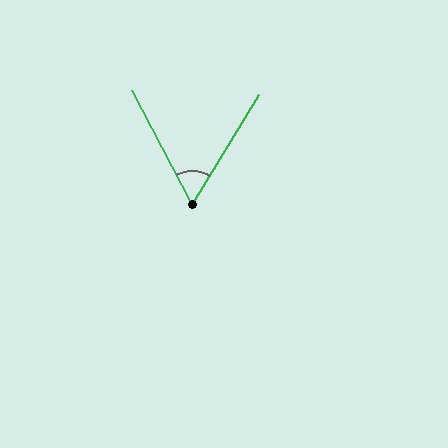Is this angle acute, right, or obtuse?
It is acute.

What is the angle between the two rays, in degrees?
Approximately 59 degrees.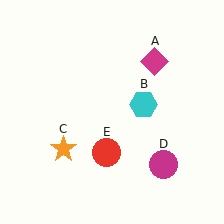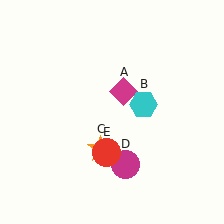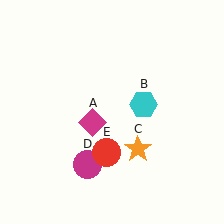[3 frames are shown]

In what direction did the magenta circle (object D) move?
The magenta circle (object D) moved left.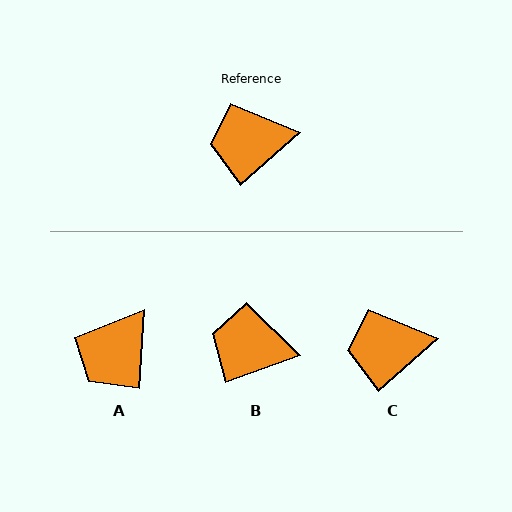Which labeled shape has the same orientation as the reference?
C.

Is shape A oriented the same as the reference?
No, it is off by about 45 degrees.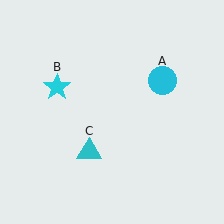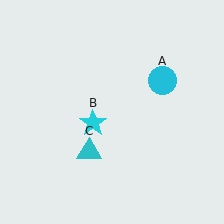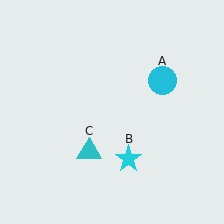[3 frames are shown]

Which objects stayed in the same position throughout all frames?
Cyan circle (object A) and cyan triangle (object C) remained stationary.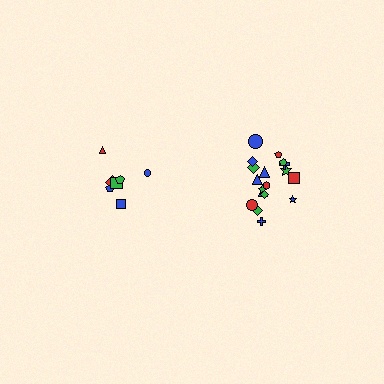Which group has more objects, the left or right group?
The right group.